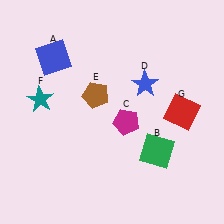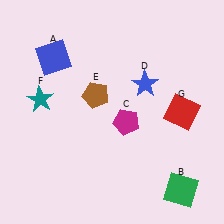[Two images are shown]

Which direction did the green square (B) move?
The green square (B) moved down.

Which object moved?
The green square (B) moved down.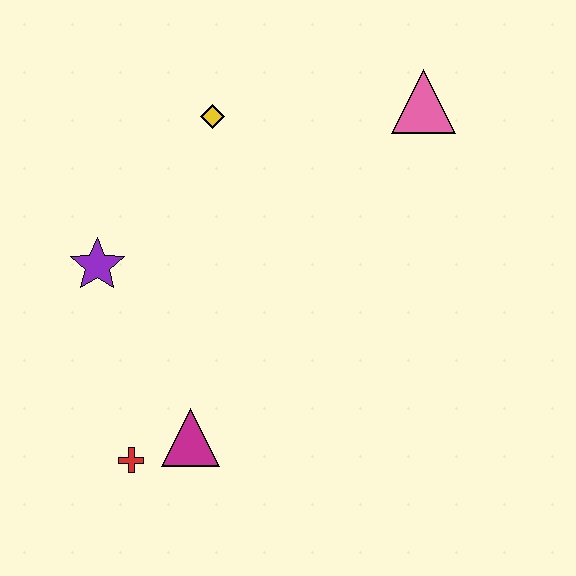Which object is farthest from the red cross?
The pink triangle is farthest from the red cross.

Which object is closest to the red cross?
The magenta triangle is closest to the red cross.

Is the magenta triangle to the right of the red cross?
Yes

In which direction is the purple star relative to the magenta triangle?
The purple star is above the magenta triangle.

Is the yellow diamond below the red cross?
No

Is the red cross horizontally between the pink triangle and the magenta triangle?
No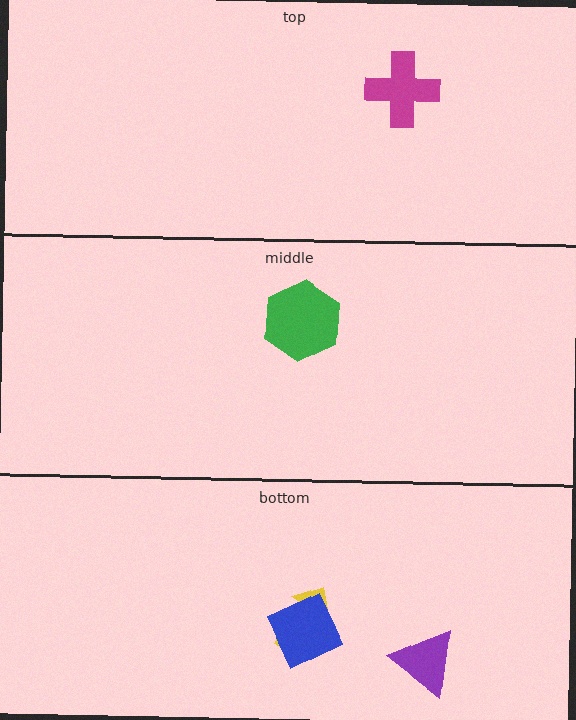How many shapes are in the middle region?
1.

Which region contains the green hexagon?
The middle region.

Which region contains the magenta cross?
The top region.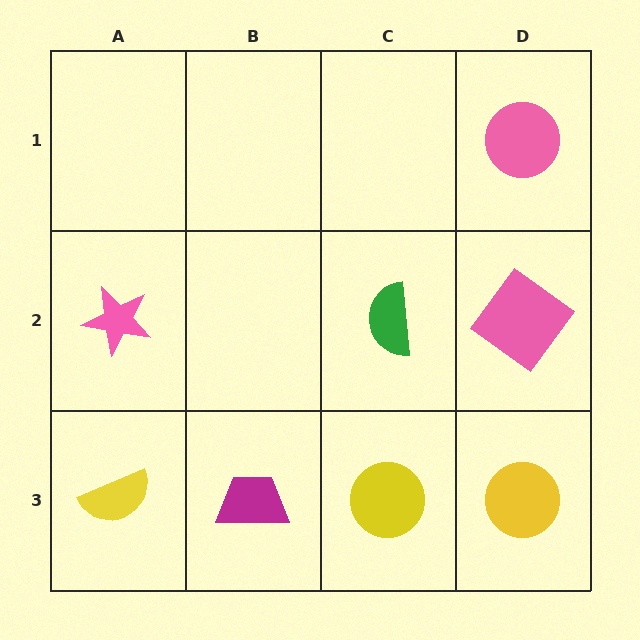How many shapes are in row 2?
3 shapes.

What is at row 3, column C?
A yellow circle.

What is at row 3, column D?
A yellow circle.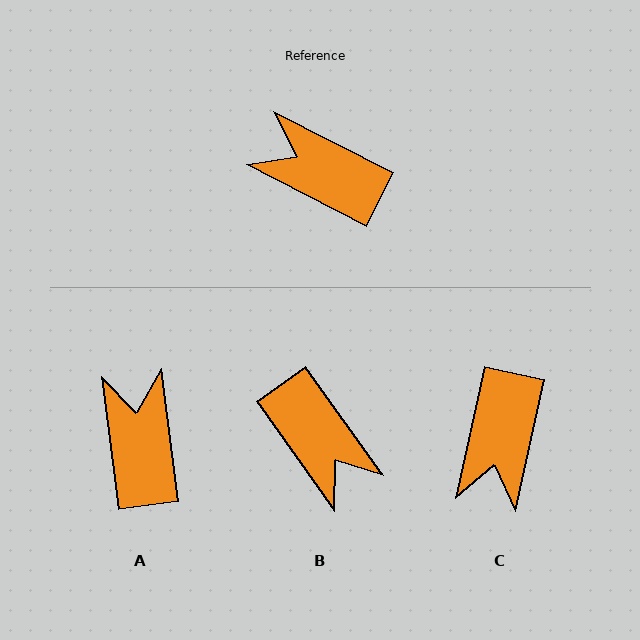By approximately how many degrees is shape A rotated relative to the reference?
Approximately 55 degrees clockwise.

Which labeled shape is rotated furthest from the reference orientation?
B, about 153 degrees away.